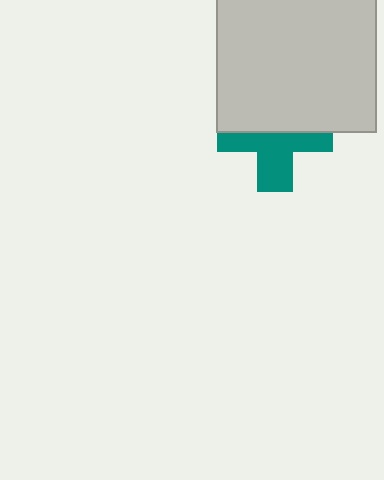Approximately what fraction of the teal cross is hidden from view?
Roughly 48% of the teal cross is hidden behind the light gray square.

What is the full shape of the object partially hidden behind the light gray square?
The partially hidden object is a teal cross.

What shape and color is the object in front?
The object in front is a light gray square.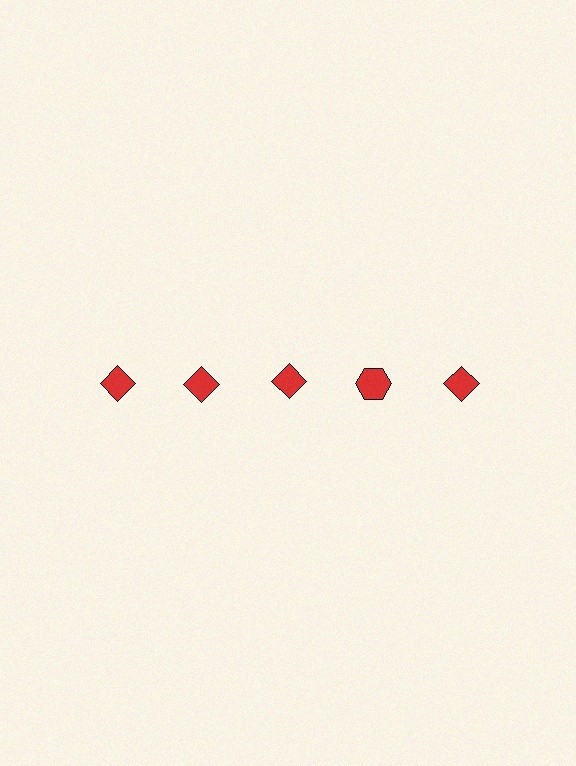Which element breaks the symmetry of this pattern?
The red hexagon in the top row, second from right column breaks the symmetry. All other shapes are red diamonds.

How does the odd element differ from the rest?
It has a different shape: hexagon instead of diamond.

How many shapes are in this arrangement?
There are 5 shapes arranged in a grid pattern.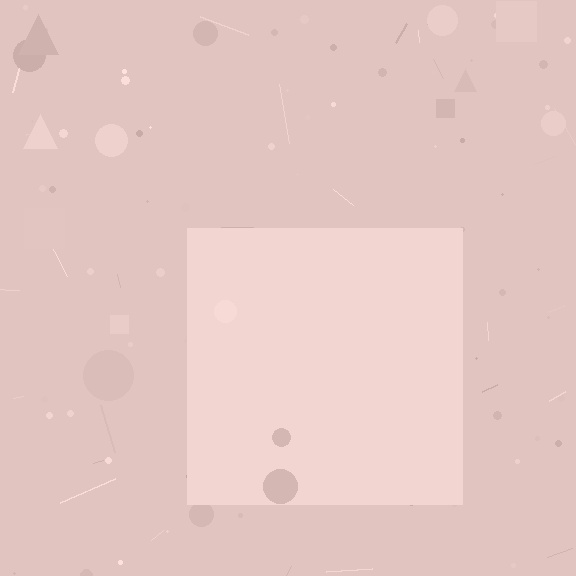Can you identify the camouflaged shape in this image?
The camouflaged shape is a square.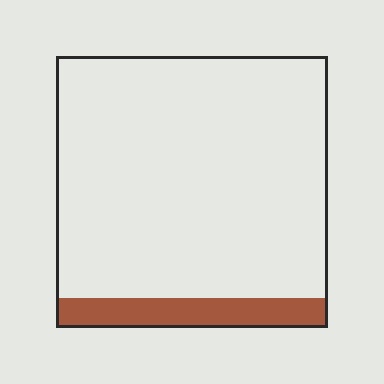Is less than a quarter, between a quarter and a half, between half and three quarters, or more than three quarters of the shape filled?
Less than a quarter.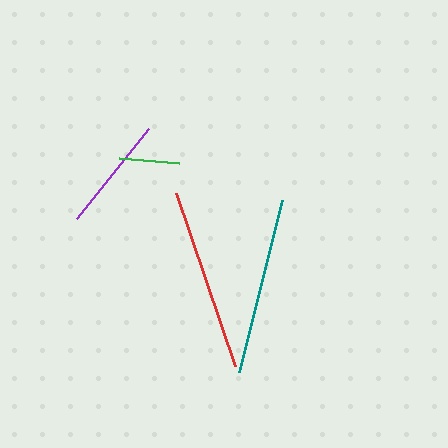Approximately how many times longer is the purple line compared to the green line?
The purple line is approximately 1.9 times the length of the green line.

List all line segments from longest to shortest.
From longest to shortest: red, teal, purple, green.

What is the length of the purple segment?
The purple segment is approximately 116 pixels long.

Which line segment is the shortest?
The green line is the shortest at approximately 60 pixels.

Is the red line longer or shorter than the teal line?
The red line is longer than the teal line.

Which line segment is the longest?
The red line is the longest at approximately 183 pixels.